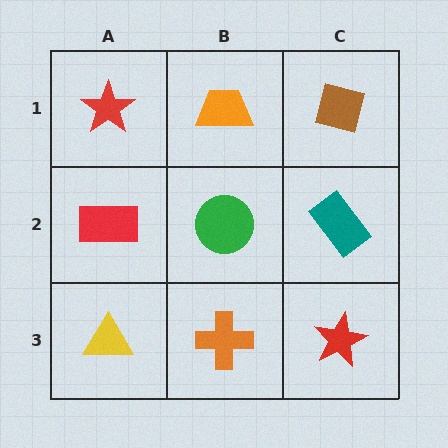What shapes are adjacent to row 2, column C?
A brown square (row 1, column C), a red star (row 3, column C), a green circle (row 2, column B).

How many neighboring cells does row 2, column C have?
3.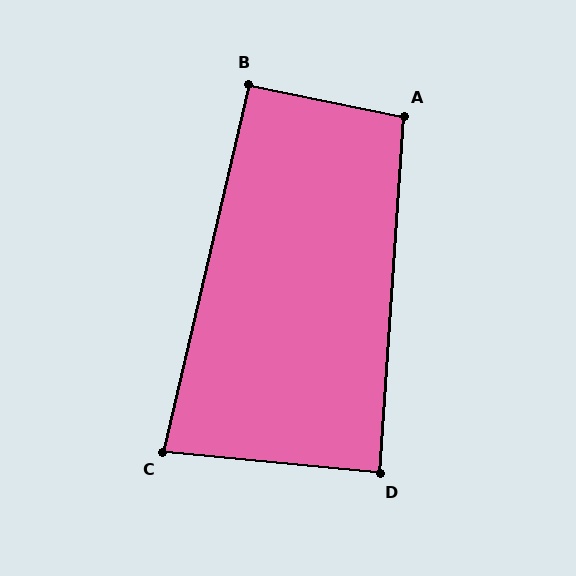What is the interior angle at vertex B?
Approximately 92 degrees (approximately right).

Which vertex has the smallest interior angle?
C, at approximately 82 degrees.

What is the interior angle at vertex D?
Approximately 88 degrees (approximately right).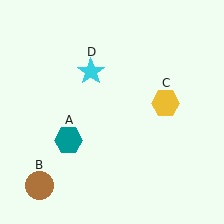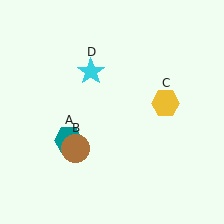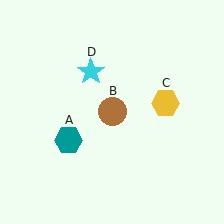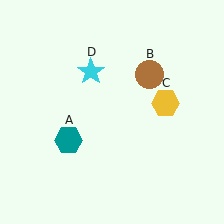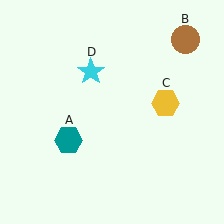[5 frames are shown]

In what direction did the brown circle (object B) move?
The brown circle (object B) moved up and to the right.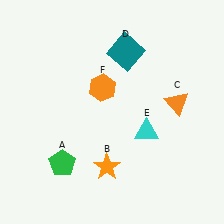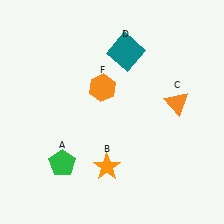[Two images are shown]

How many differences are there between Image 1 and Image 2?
There is 1 difference between the two images.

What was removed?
The cyan triangle (E) was removed in Image 2.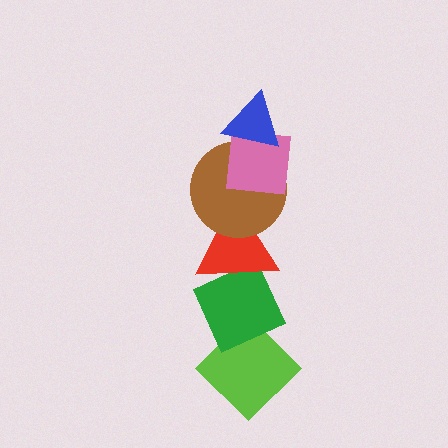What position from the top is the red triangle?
The red triangle is 4th from the top.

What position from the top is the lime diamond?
The lime diamond is 6th from the top.